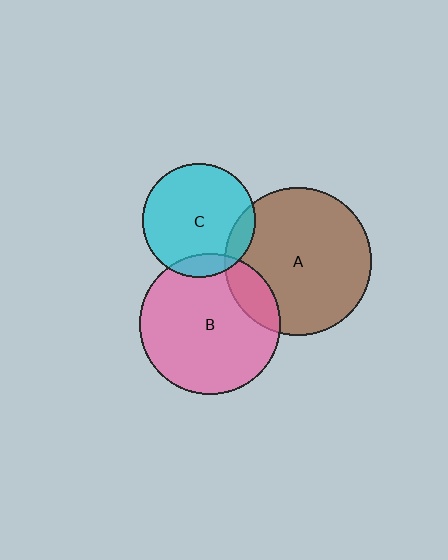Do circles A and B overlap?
Yes.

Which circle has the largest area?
Circle A (brown).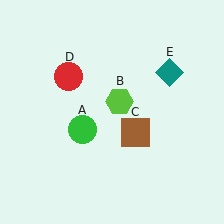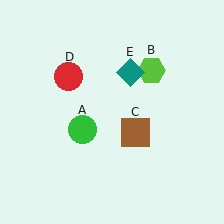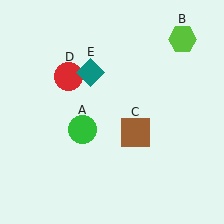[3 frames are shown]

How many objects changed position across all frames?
2 objects changed position: lime hexagon (object B), teal diamond (object E).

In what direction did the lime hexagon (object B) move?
The lime hexagon (object B) moved up and to the right.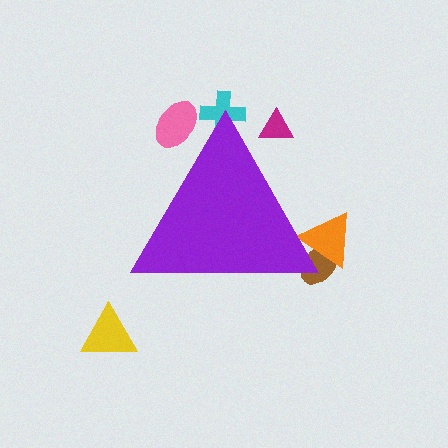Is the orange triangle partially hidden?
Yes, the orange triangle is partially hidden behind the purple triangle.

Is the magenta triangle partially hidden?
Yes, the magenta triangle is partially hidden behind the purple triangle.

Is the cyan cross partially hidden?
Yes, the cyan cross is partially hidden behind the purple triangle.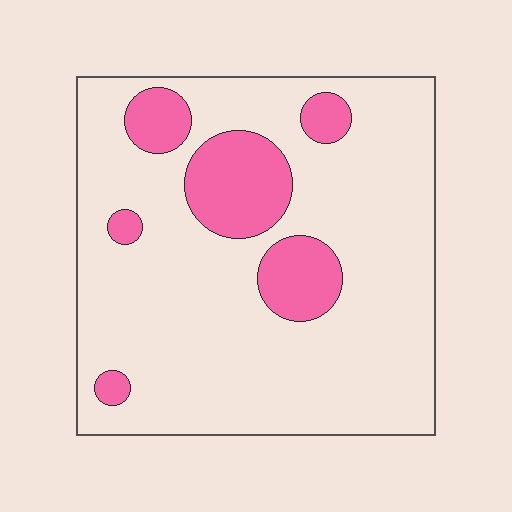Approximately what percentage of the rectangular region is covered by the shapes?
Approximately 20%.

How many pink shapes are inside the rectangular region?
6.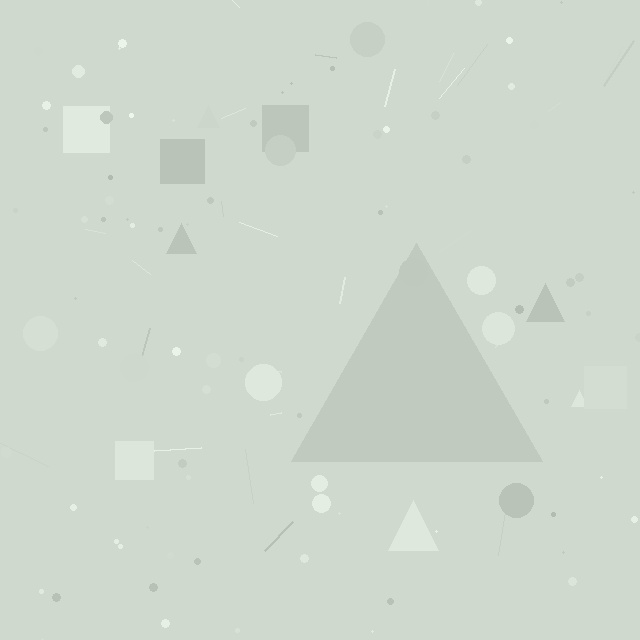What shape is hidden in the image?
A triangle is hidden in the image.